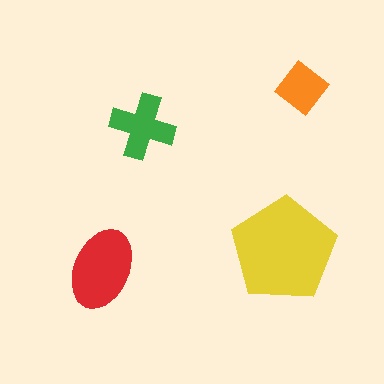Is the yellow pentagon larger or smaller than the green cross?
Larger.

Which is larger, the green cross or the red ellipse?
The red ellipse.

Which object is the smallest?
The orange diamond.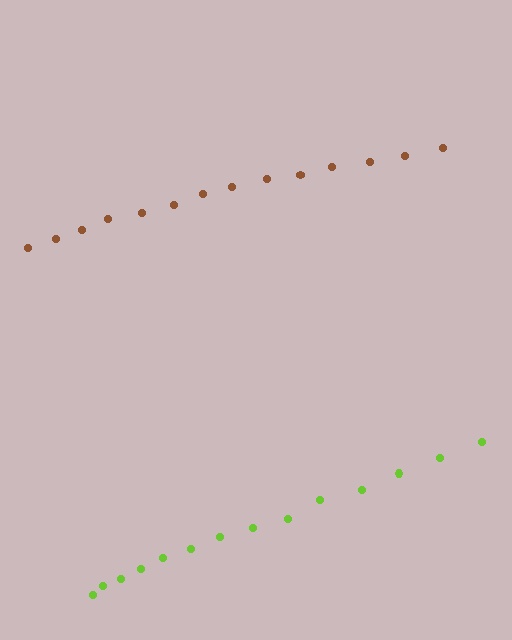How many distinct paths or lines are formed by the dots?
There are 2 distinct paths.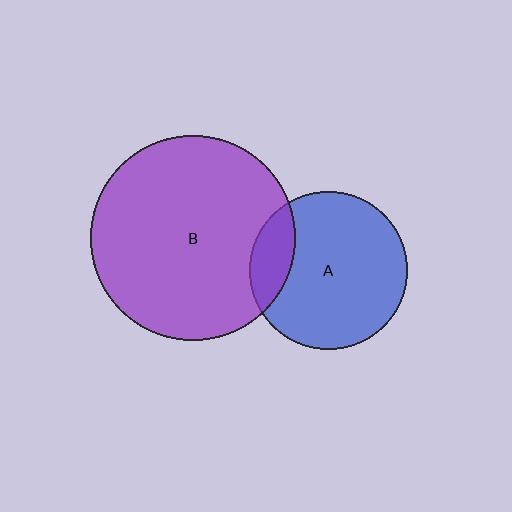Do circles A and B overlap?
Yes.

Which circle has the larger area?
Circle B (purple).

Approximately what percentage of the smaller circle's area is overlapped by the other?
Approximately 15%.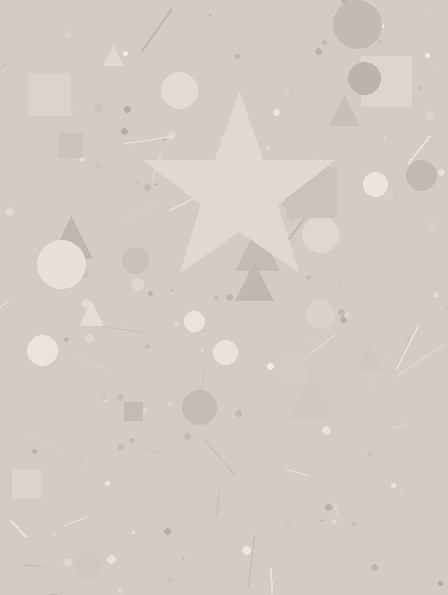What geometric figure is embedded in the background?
A star is embedded in the background.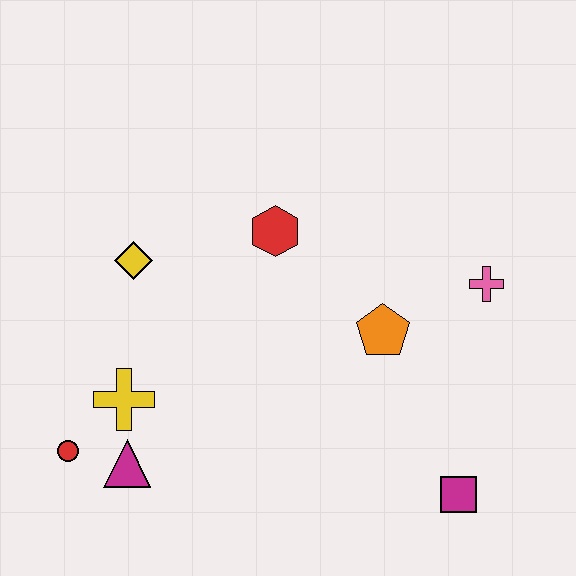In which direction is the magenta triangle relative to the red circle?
The magenta triangle is to the right of the red circle.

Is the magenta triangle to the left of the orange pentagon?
Yes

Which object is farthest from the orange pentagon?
The red circle is farthest from the orange pentagon.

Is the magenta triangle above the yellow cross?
No